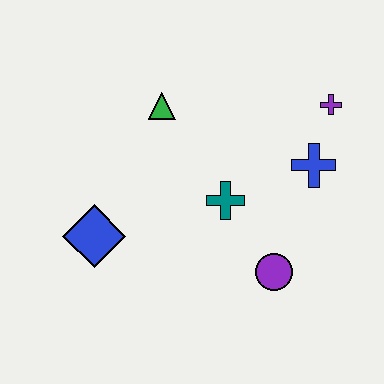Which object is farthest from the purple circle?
The green triangle is farthest from the purple circle.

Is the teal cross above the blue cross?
No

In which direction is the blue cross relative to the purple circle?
The blue cross is above the purple circle.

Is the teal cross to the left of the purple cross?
Yes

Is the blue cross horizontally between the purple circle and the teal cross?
No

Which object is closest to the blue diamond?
The teal cross is closest to the blue diamond.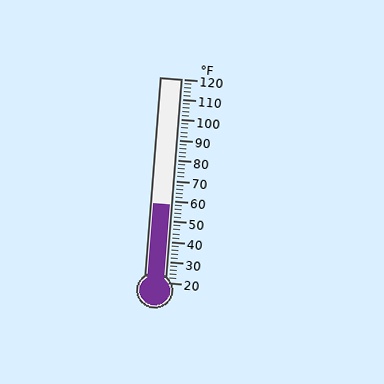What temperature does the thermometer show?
The thermometer shows approximately 58°F.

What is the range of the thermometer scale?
The thermometer scale ranges from 20°F to 120°F.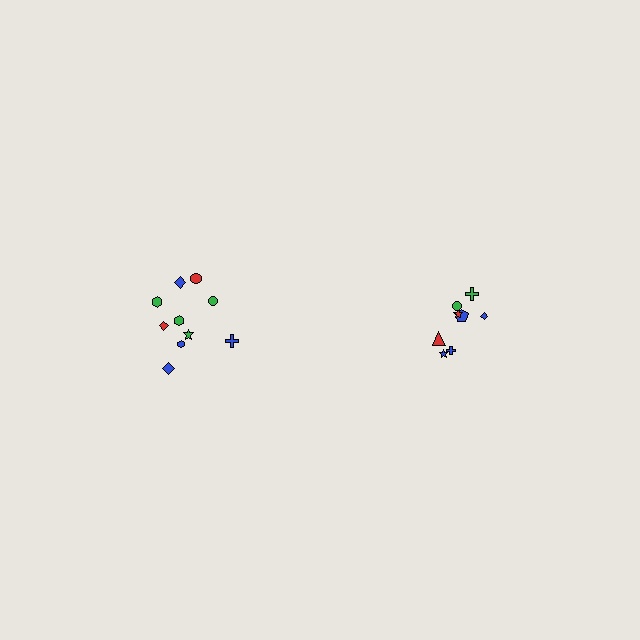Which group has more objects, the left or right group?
The left group.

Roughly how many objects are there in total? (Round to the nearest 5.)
Roughly 20 objects in total.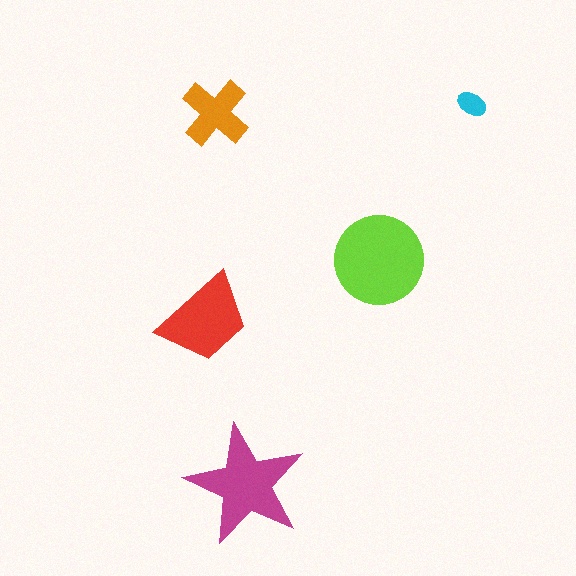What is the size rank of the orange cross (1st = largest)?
4th.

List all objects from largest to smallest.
The lime circle, the magenta star, the red trapezoid, the orange cross, the cyan ellipse.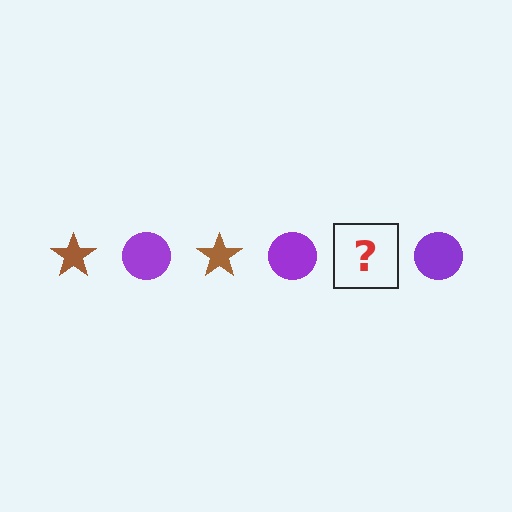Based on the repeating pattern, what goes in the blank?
The blank should be a brown star.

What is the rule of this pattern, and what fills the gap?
The rule is that the pattern alternates between brown star and purple circle. The gap should be filled with a brown star.